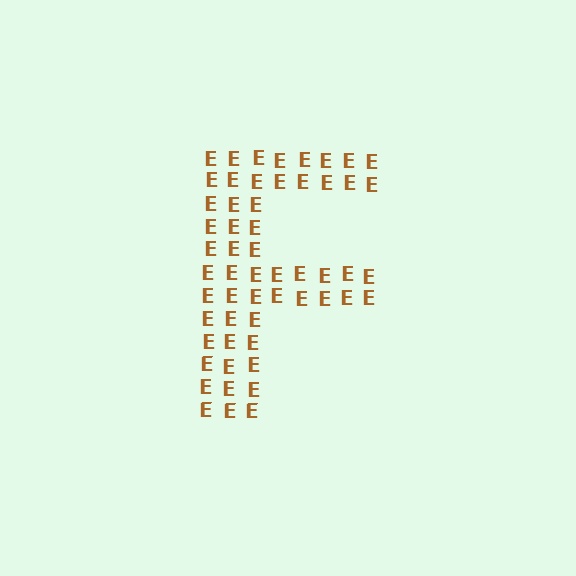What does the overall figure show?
The overall figure shows the letter F.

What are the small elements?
The small elements are letter E's.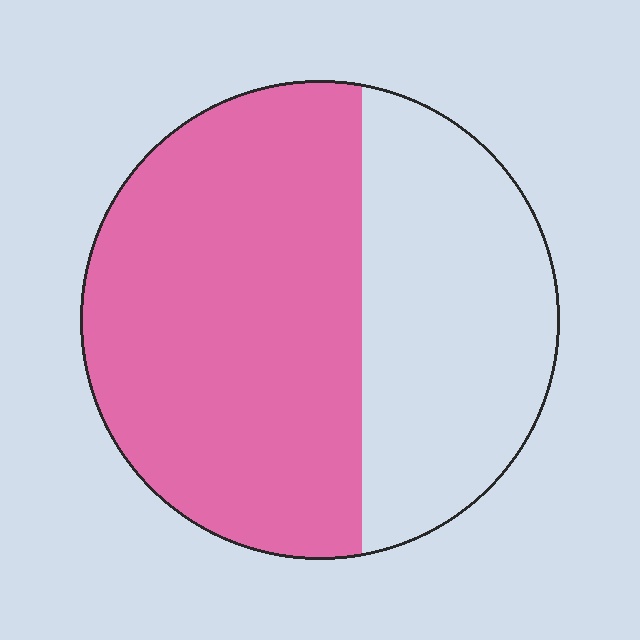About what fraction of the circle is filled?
About three fifths (3/5).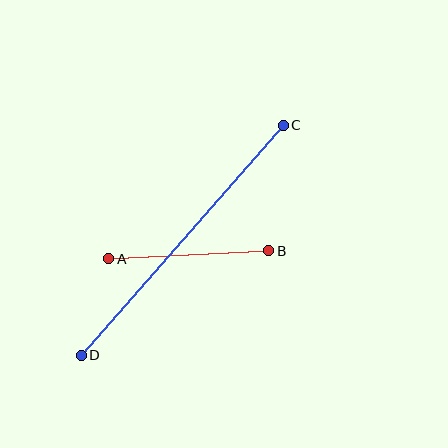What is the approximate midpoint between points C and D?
The midpoint is at approximately (182, 240) pixels.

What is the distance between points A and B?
The distance is approximately 160 pixels.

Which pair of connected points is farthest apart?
Points C and D are farthest apart.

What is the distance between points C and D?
The distance is approximately 306 pixels.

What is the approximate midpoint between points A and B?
The midpoint is at approximately (189, 255) pixels.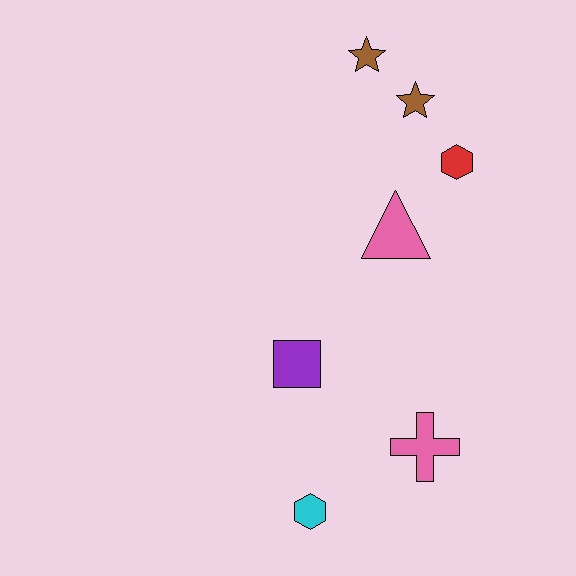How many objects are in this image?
There are 7 objects.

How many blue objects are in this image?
There are no blue objects.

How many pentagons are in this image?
There are no pentagons.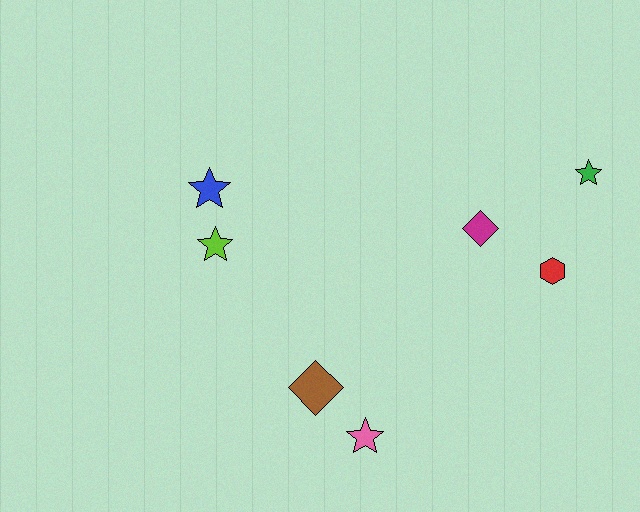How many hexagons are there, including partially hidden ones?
There is 1 hexagon.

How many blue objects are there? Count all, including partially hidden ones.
There is 1 blue object.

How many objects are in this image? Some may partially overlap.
There are 7 objects.